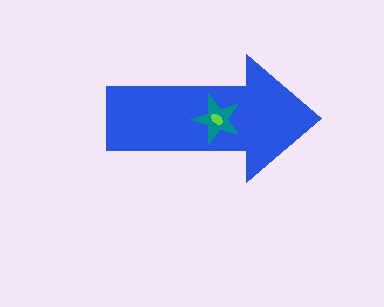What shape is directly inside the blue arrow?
The teal star.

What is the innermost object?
The lime ellipse.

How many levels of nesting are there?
3.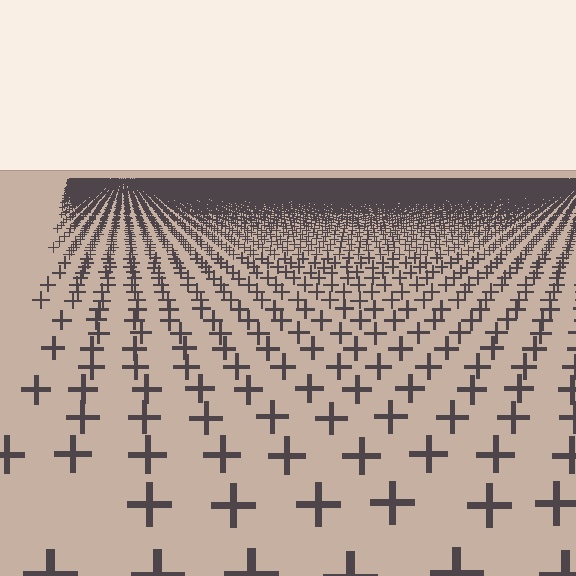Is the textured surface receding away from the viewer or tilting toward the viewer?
The surface is receding away from the viewer. Texture elements get smaller and denser toward the top.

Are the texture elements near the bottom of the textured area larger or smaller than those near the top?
Larger. Near the bottom, elements are closer to the viewer and appear at a bigger on-screen size.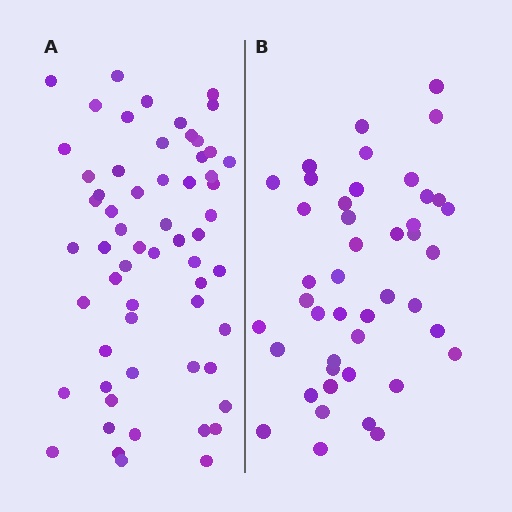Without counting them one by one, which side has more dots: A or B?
Region A (the left region) has more dots.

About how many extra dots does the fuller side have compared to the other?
Region A has approximately 15 more dots than region B.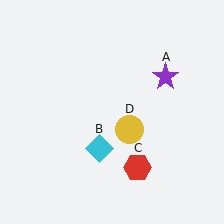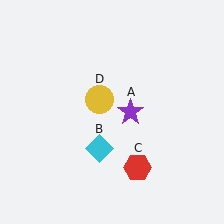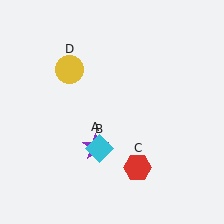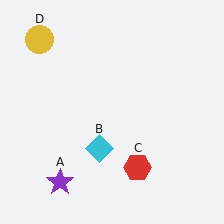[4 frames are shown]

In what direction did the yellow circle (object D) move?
The yellow circle (object D) moved up and to the left.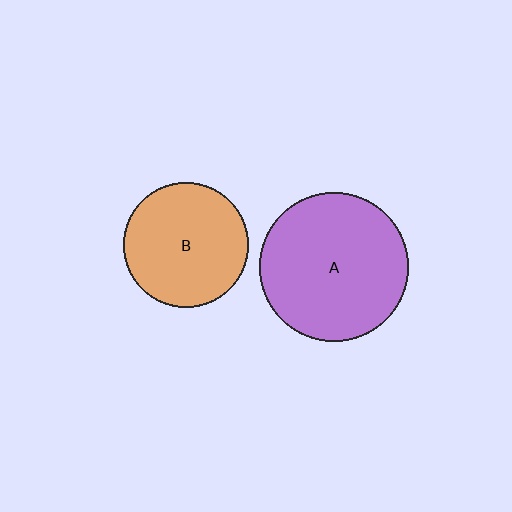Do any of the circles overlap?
No, none of the circles overlap.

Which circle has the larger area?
Circle A (purple).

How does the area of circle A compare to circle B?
Approximately 1.4 times.